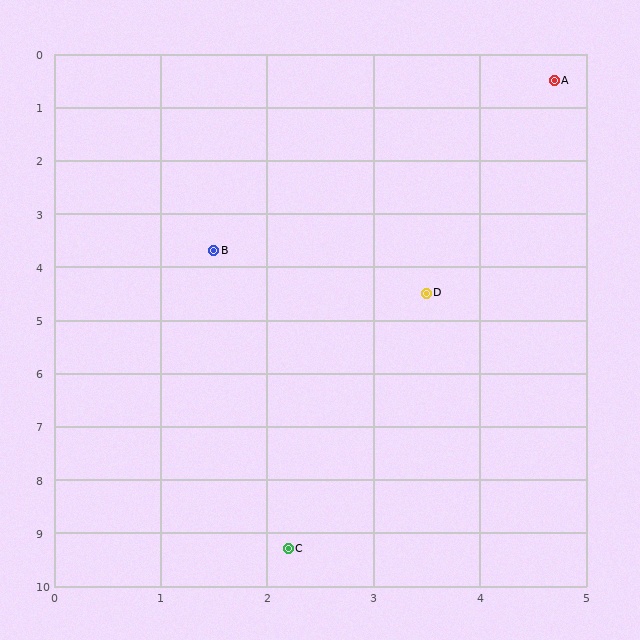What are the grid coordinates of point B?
Point B is at approximately (1.5, 3.7).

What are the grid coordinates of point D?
Point D is at approximately (3.5, 4.5).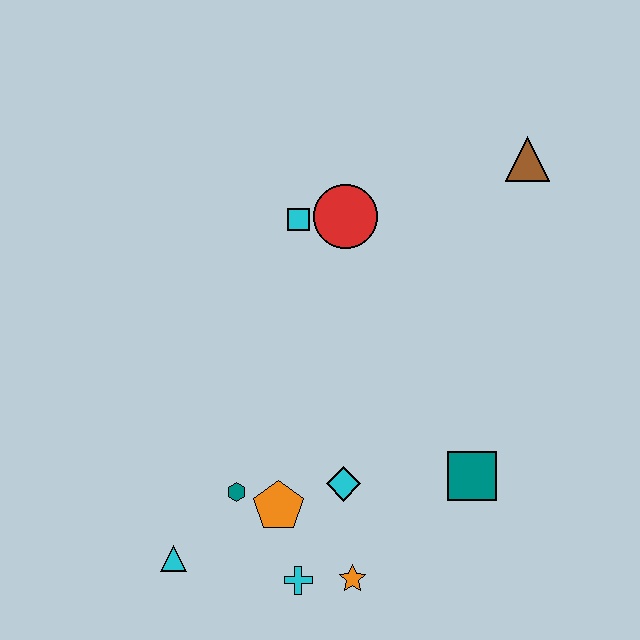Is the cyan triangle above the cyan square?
No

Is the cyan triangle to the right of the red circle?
No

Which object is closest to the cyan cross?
The orange star is closest to the cyan cross.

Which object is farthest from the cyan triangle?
The brown triangle is farthest from the cyan triangle.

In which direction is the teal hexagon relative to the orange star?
The teal hexagon is to the left of the orange star.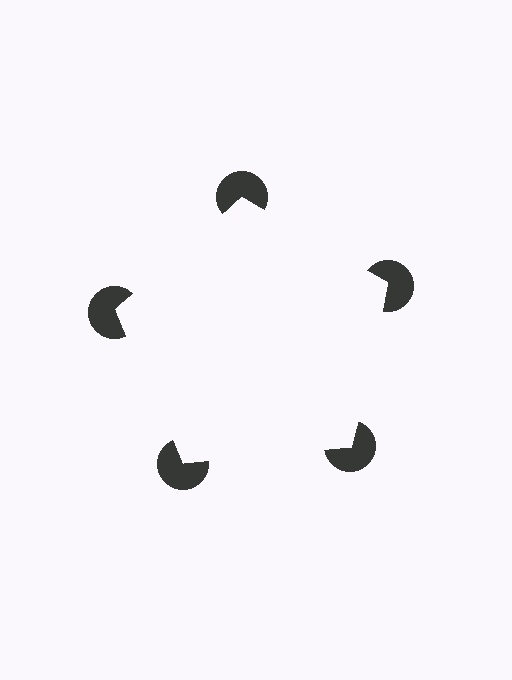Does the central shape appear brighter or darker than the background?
It typically appears slightly brighter than the background, even though no actual brightness change is drawn.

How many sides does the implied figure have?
5 sides.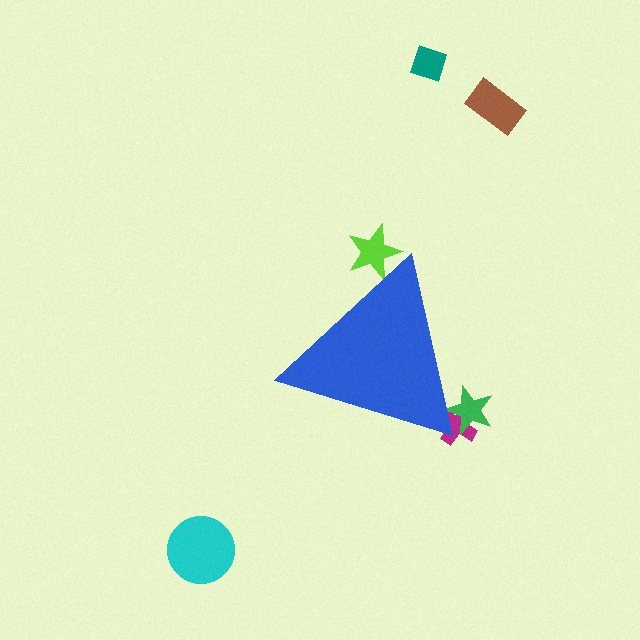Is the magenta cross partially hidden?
Yes, the magenta cross is partially hidden behind the blue triangle.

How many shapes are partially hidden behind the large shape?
3 shapes are partially hidden.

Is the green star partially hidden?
Yes, the green star is partially hidden behind the blue triangle.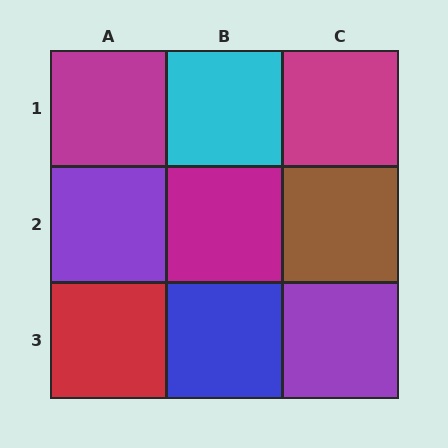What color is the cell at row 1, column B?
Cyan.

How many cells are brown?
1 cell is brown.